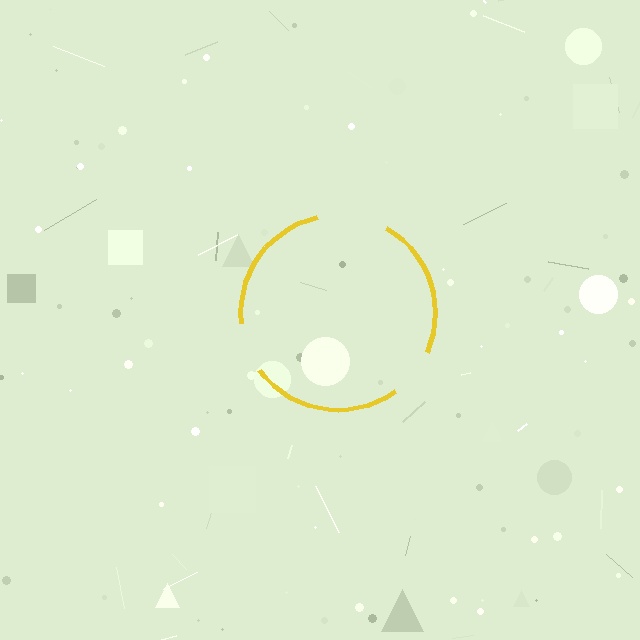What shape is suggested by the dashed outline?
The dashed outline suggests a circle.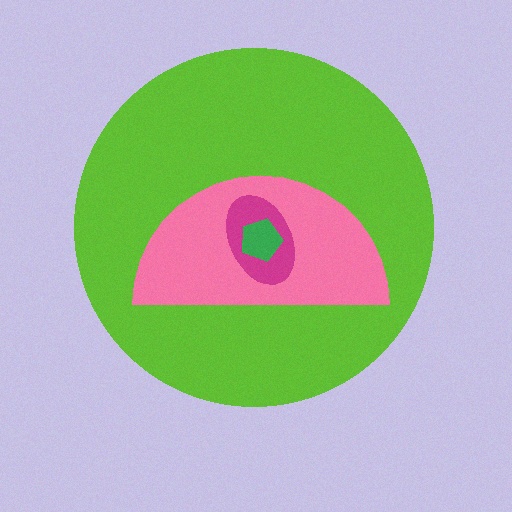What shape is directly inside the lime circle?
The pink semicircle.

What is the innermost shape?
The green pentagon.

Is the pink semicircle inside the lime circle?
Yes.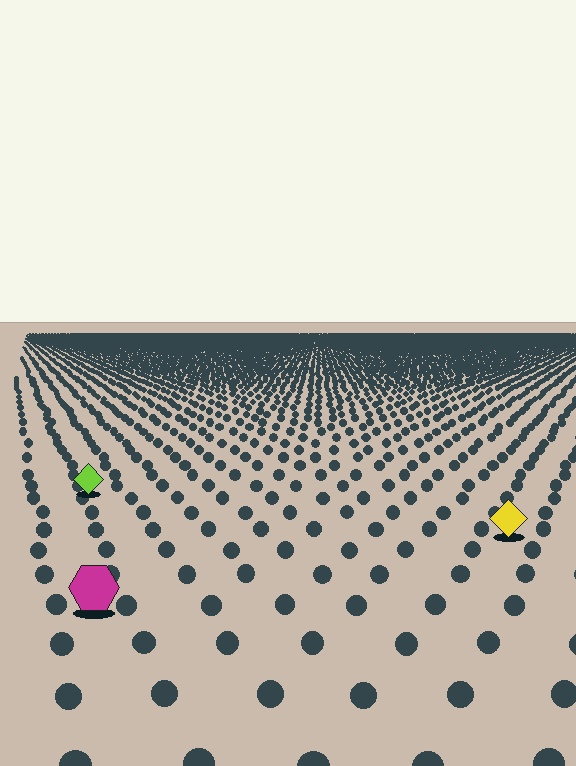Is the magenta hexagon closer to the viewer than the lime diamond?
Yes. The magenta hexagon is closer — you can tell from the texture gradient: the ground texture is coarser near it.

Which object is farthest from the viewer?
The lime diamond is farthest from the viewer. It appears smaller and the ground texture around it is denser.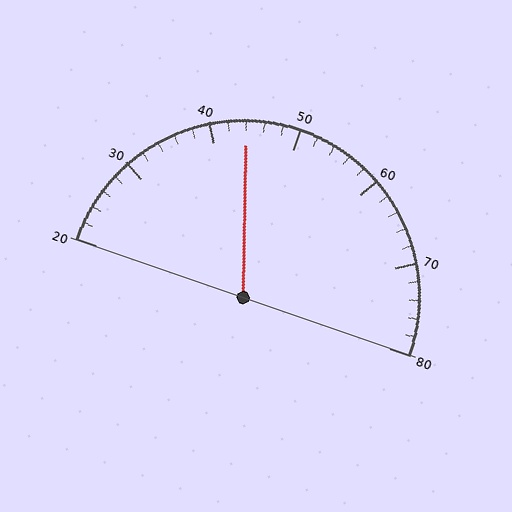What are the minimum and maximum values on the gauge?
The gauge ranges from 20 to 80.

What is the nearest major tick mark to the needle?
The nearest major tick mark is 40.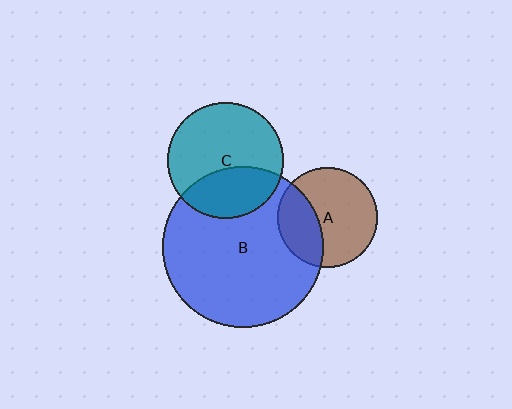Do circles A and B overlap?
Yes.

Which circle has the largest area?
Circle B (blue).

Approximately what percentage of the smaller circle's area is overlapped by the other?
Approximately 30%.